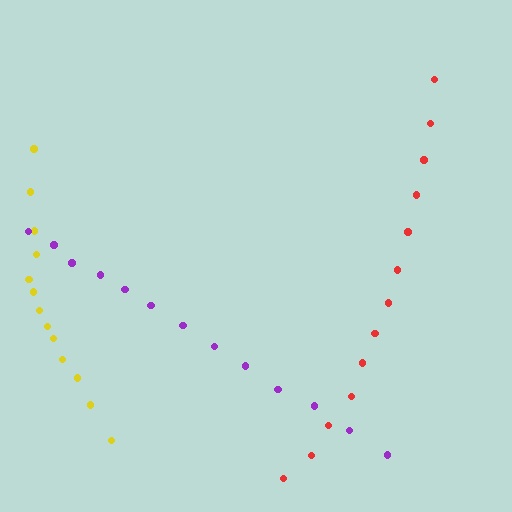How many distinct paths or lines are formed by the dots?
There are 3 distinct paths.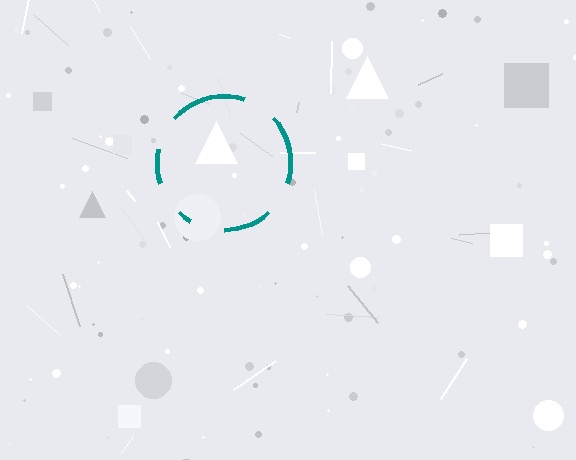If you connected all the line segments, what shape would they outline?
They would outline a circle.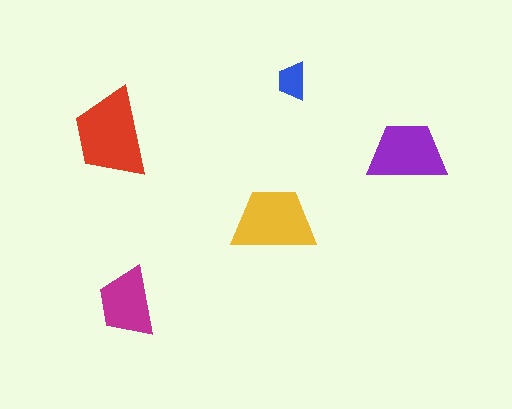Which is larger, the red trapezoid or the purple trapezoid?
The red one.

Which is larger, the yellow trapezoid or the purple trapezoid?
The yellow one.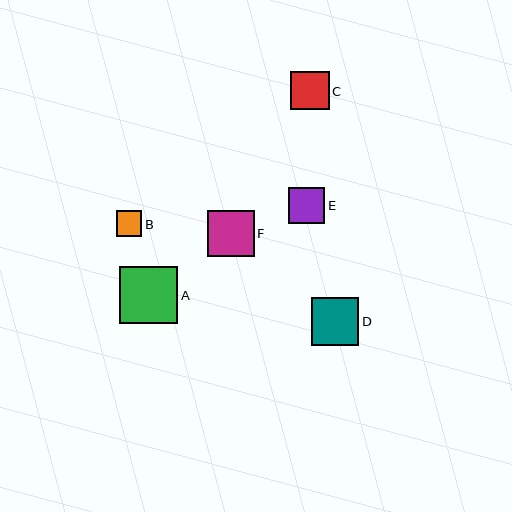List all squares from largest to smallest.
From largest to smallest: A, D, F, C, E, B.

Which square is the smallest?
Square B is the smallest with a size of approximately 26 pixels.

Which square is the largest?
Square A is the largest with a size of approximately 58 pixels.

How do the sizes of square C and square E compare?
Square C and square E are approximately the same size.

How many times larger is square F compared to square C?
Square F is approximately 1.2 times the size of square C.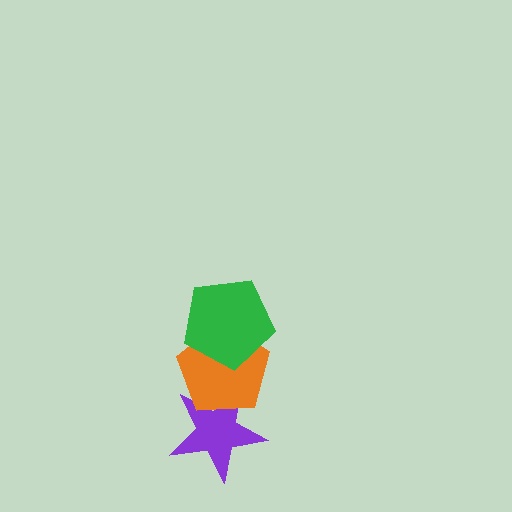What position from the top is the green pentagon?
The green pentagon is 1st from the top.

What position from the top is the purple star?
The purple star is 3rd from the top.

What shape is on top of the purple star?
The orange pentagon is on top of the purple star.